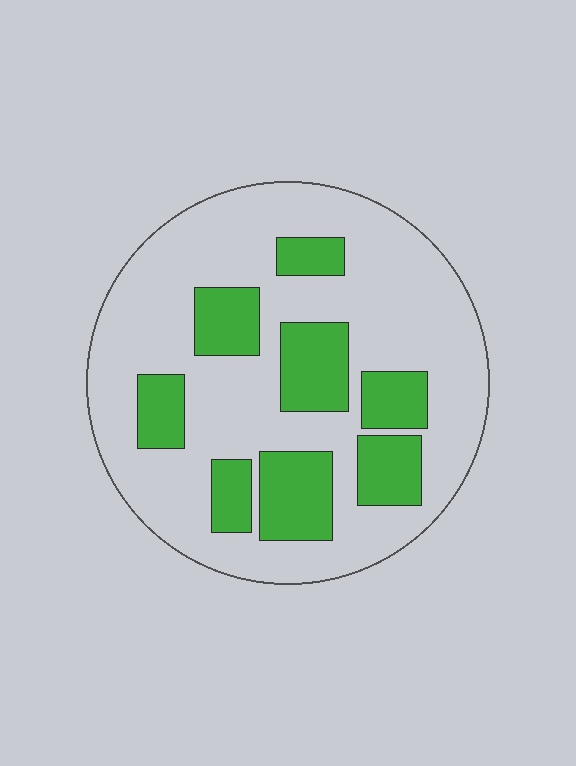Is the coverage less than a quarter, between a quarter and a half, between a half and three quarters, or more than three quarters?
Between a quarter and a half.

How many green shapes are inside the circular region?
8.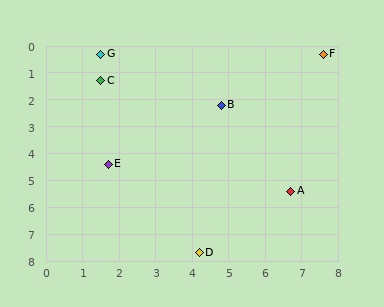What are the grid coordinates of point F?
Point F is at approximately (7.6, 0.3).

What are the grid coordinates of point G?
Point G is at approximately (1.5, 0.3).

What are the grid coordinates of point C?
Point C is at approximately (1.5, 1.3).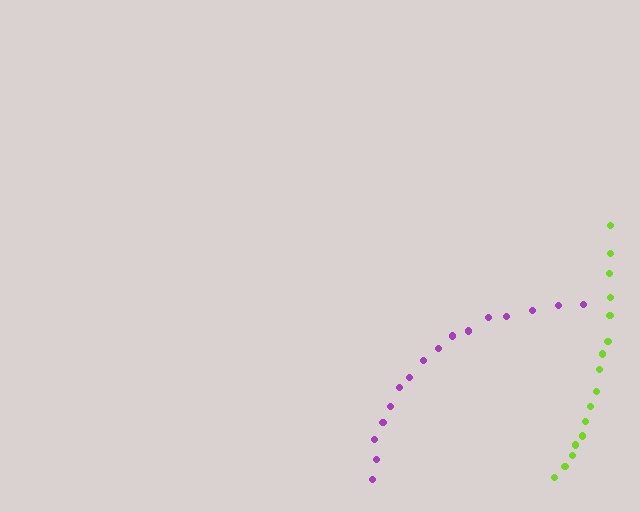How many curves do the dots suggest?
There are 2 distinct paths.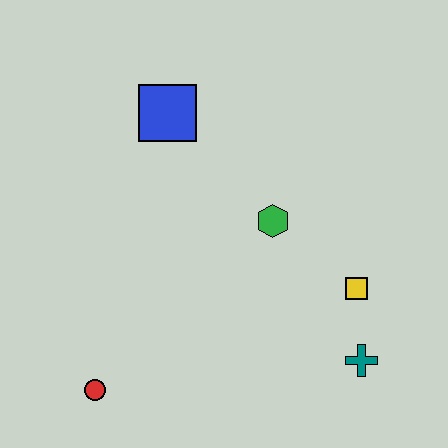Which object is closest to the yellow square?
The teal cross is closest to the yellow square.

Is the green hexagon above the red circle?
Yes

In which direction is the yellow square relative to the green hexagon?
The yellow square is to the right of the green hexagon.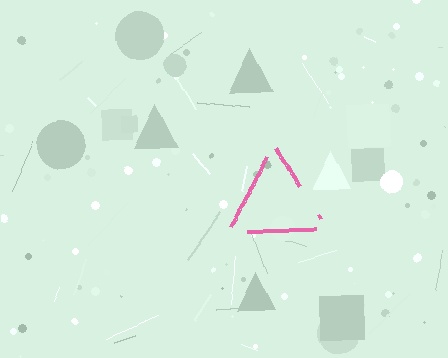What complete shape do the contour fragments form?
The contour fragments form a triangle.